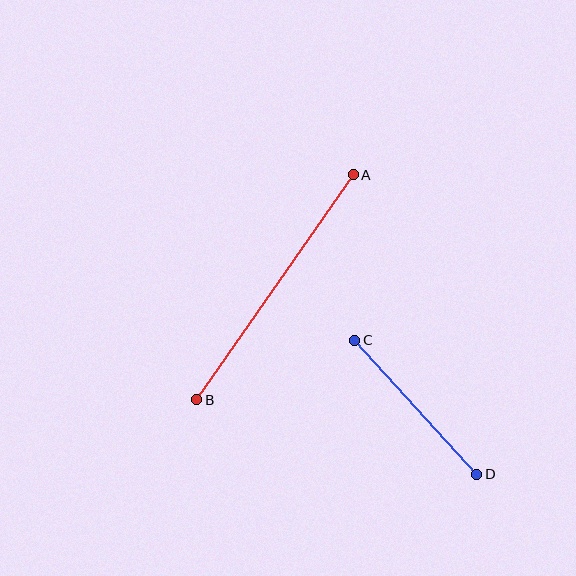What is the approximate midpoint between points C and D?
The midpoint is at approximately (416, 407) pixels.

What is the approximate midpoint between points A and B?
The midpoint is at approximately (275, 287) pixels.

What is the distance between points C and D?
The distance is approximately 181 pixels.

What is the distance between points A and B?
The distance is approximately 274 pixels.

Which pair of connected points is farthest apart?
Points A and B are farthest apart.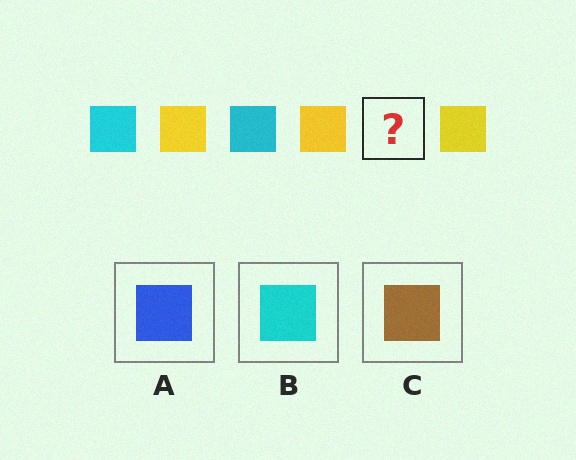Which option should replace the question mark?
Option B.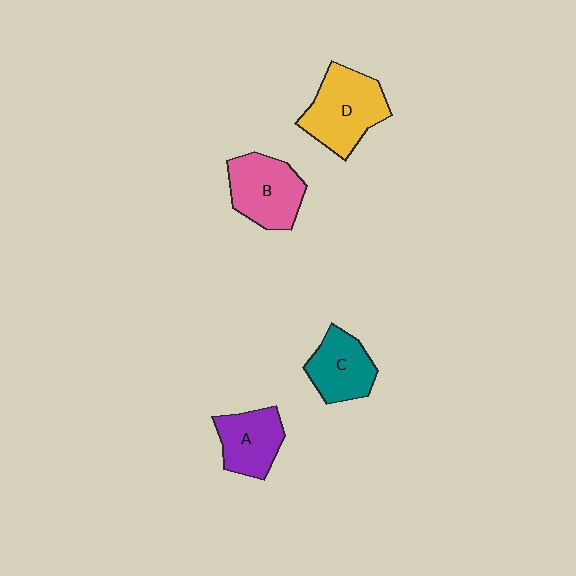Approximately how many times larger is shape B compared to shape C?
Approximately 1.2 times.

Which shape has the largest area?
Shape D (yellow).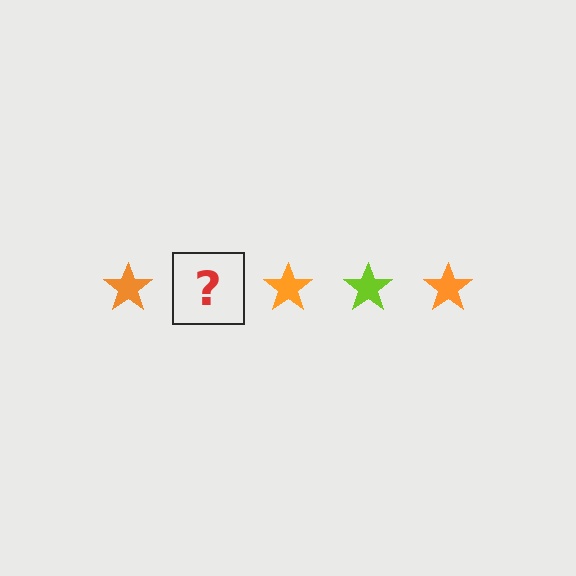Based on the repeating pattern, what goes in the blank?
The blank should be a lime star.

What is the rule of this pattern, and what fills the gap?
The rule is that the pattern cycles through orange, lime stars. The gap should be filled with a lime star.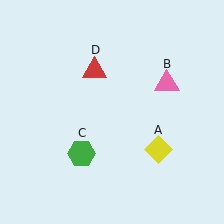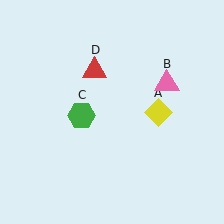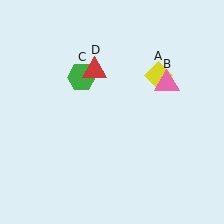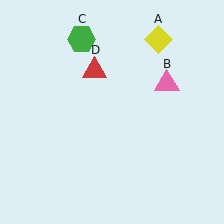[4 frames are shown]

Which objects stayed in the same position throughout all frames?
Pink triangle (object B) and red triangle (object D) remained stationary.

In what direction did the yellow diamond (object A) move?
The yellow diamond (object A) moved up.